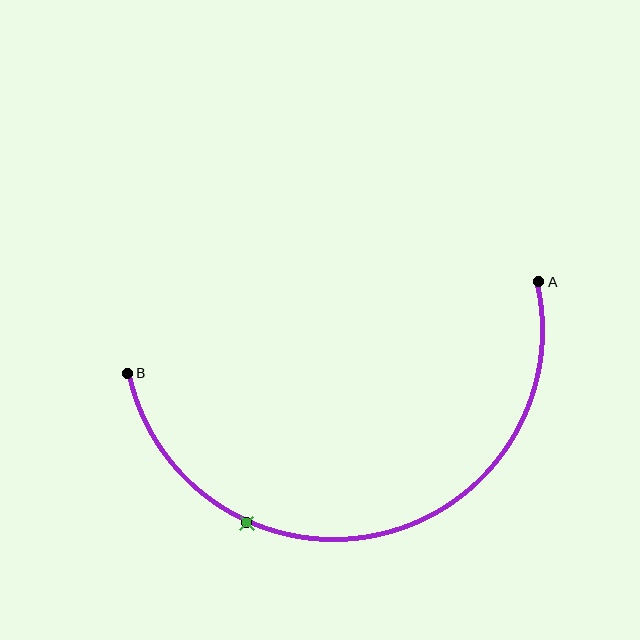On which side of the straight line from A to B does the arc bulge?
The arc bulges below the straight line connecting A and B.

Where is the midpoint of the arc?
The arc midpoint is the point on the curve farthest from the straight line joining A and B. It sits below that line.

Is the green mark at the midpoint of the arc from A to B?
No. The green mark lies on the arc but is closer to endpoint B. The arc midpoint would be at the point on the curve equidistant along the arc from both A and B.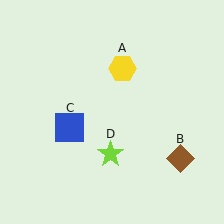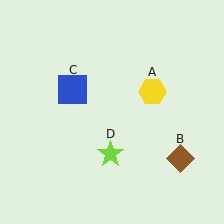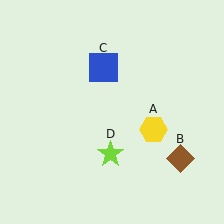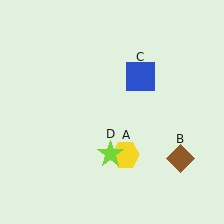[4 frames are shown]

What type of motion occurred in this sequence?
The yellow hexagon (object A), blue square (object C) rotated clockwise around the center of the scene.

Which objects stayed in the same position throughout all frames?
Brown diamond (object B) and lime star (object D) remained stationary.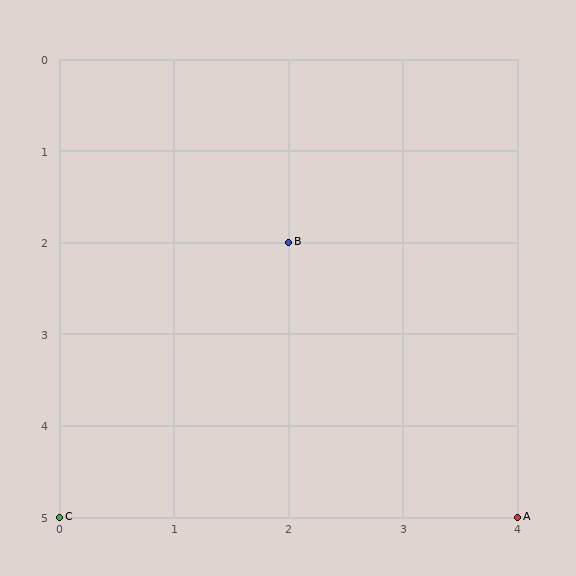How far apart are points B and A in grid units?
Points B and A are 2 columns and 3 rows apart (about 3.6 grid units diagonally).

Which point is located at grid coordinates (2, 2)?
Point B is at (2, 2).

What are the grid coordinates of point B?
Point B is at grid coordinates (2, 2).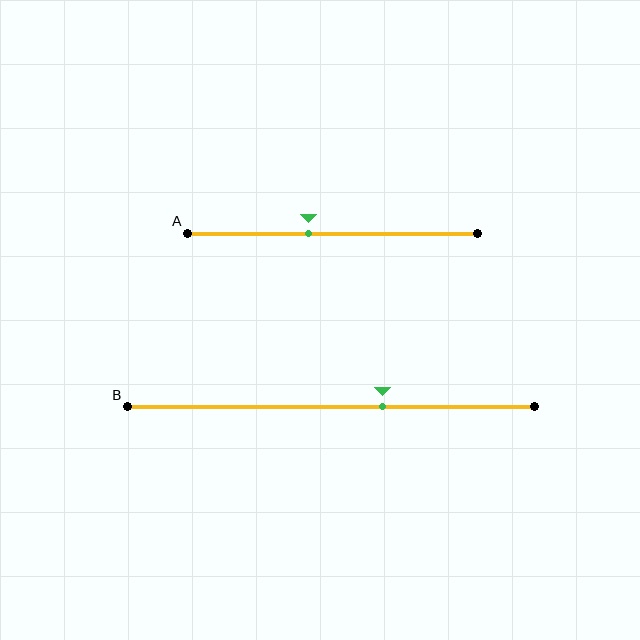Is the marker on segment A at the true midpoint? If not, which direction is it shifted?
No, the marker on segment A is shifted to the left by about 8% of the segment length.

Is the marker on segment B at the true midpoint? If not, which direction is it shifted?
No, the marker on segment B is shifted to the right by about 13% of the segment length.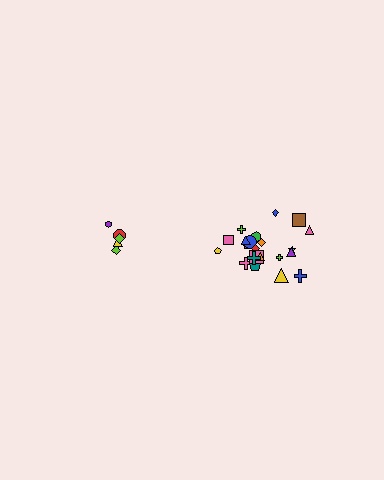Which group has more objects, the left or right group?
The right group.